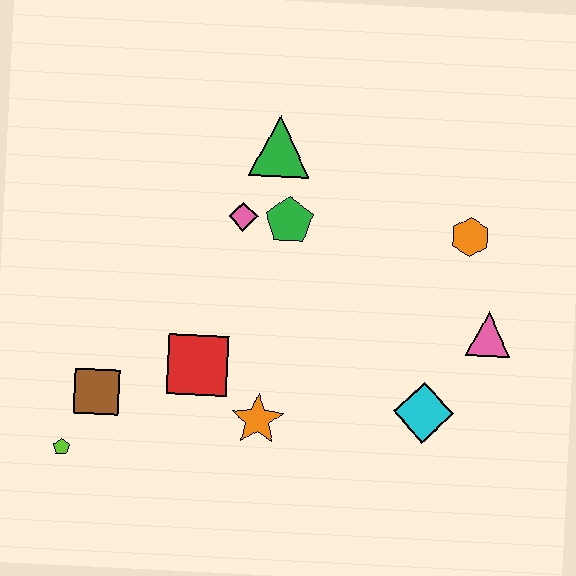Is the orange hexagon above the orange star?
Yes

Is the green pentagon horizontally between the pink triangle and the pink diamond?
Yes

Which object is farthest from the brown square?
The orange hexagon is farthest from the brown square.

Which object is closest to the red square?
The orange star is closest to the red square.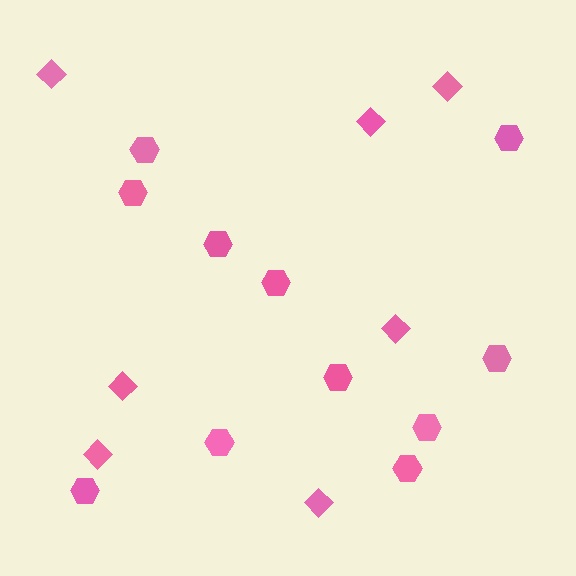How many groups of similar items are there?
There are 2 groups: one group of hexagons (11) and one group of diamonds (7).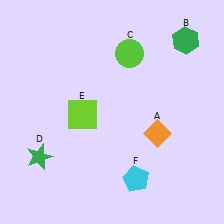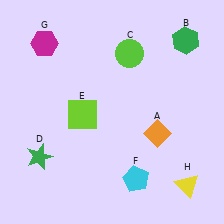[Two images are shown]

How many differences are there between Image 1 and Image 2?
There are 2 differences between the two images.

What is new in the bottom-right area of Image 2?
A yellow triangle (H) was added in the bottom-right area of Image 2.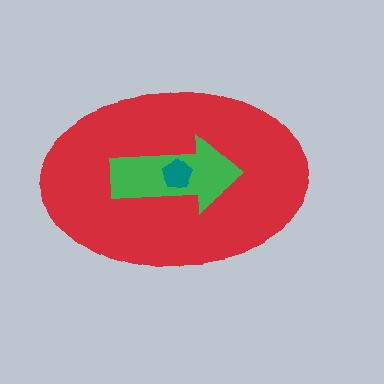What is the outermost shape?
The red ellipse.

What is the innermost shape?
The teal pentagon.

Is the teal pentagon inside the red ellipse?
Yes.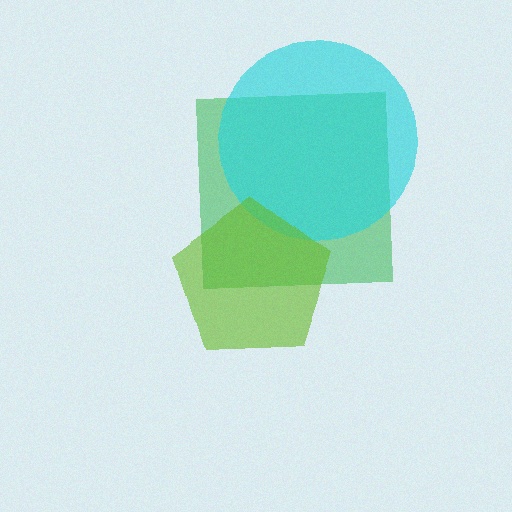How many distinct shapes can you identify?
There are 3 distinct shapes: a green square, a cyan circle, a lime pentagon.